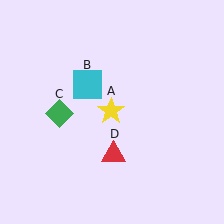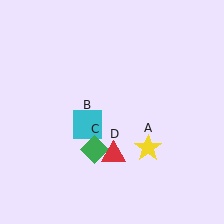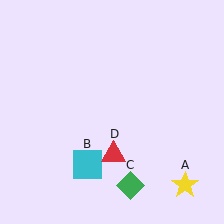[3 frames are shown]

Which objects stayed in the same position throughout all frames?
Red triangle (object D) remained stationary.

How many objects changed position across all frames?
3 objects changed position: yellow star (object A), cyan square (object B), green diamond (object C).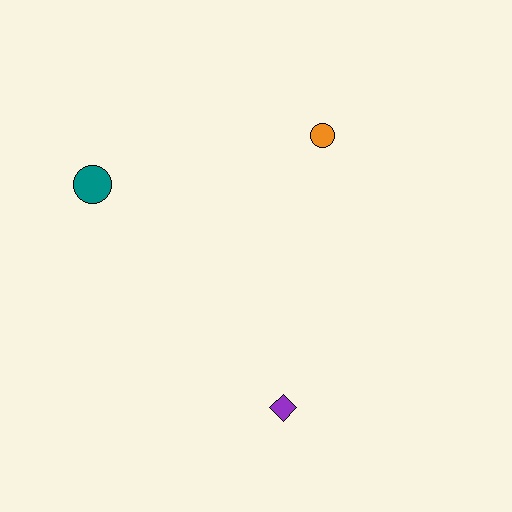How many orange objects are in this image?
There is 1 orange object.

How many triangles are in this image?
There are no triangles.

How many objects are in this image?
There are 3 objects.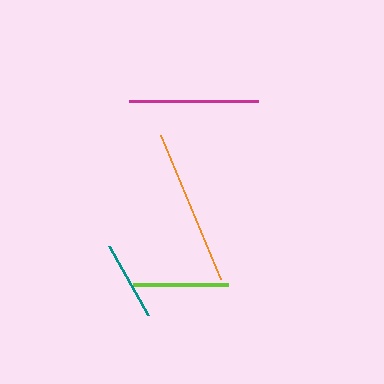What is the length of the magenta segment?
The magenta segment is approximately 128 pixels long.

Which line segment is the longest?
The orange line is the longest at approximately 156 pixels.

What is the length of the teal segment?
The teal segment is approximately 79 pixels long.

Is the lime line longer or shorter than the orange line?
The orange line is longer than the lime line.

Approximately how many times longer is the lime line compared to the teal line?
The lime line is approximately 1.2 times the length of the teal line.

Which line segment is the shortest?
The teal line is the shortest at approximately 79 pixels.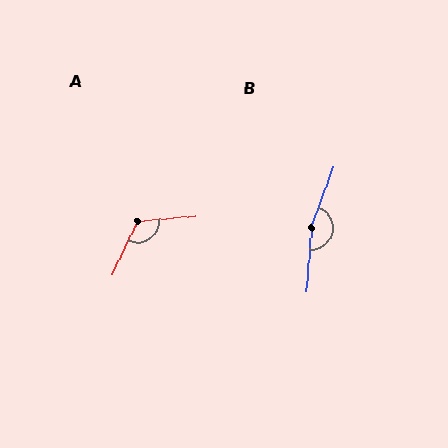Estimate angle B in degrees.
Approximately 164 degrees.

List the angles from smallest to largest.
A (121°), B (164°).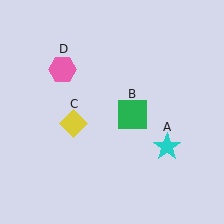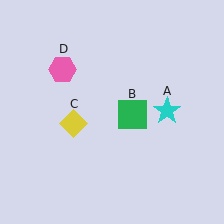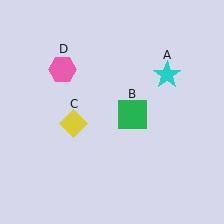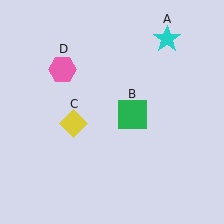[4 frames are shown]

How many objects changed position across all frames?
1 object changed position: cyan star (object A).